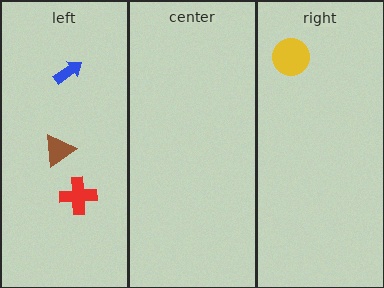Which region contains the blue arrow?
The left region.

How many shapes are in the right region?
1.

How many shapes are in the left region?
3.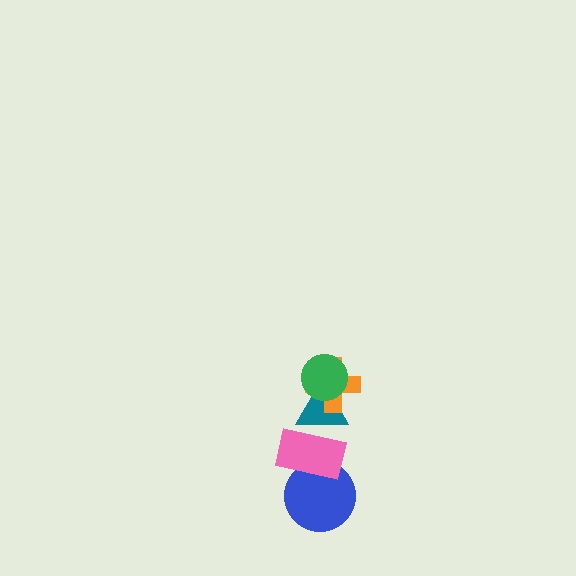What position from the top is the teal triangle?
The teal triangle is 3rd from the top.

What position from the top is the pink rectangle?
The pink rectangle is 4th from the top.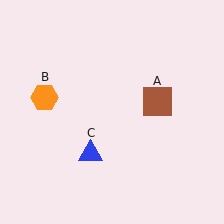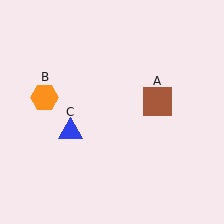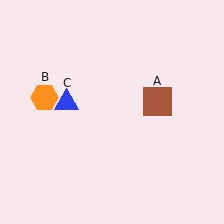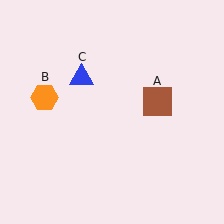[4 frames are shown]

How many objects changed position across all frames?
1 object changed position: blue triangle (object C).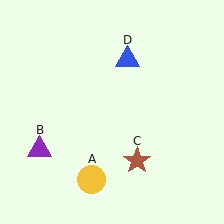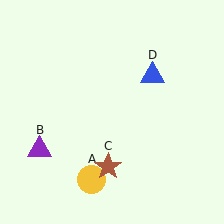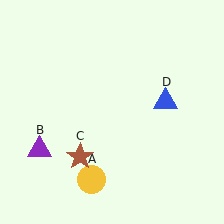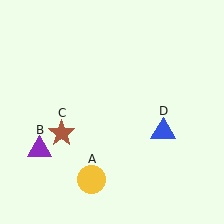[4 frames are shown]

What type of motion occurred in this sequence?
The brown star (object C), blue triangle (object D) rotated clockwise around the center of the scene.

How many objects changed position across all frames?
2 objects changed position: brown star (object C), blue triangle (object D).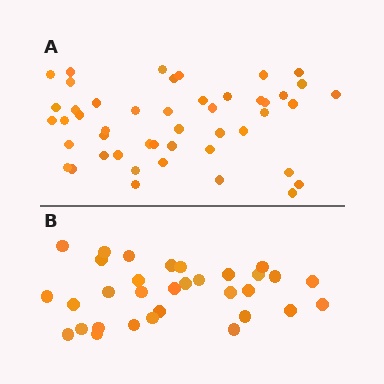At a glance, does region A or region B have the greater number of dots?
Region A (the top region) has more dots.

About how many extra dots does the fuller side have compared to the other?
Region A has approximately 15 more dots than region B.